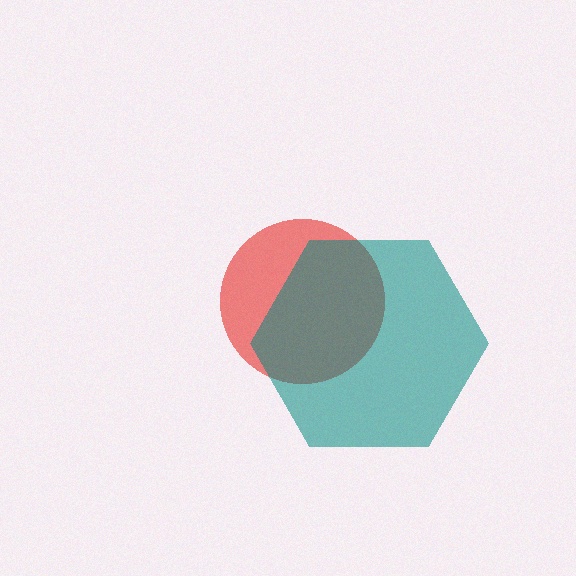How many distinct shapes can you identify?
There are 2 distinct shapes: a red circle, a teal hexagon.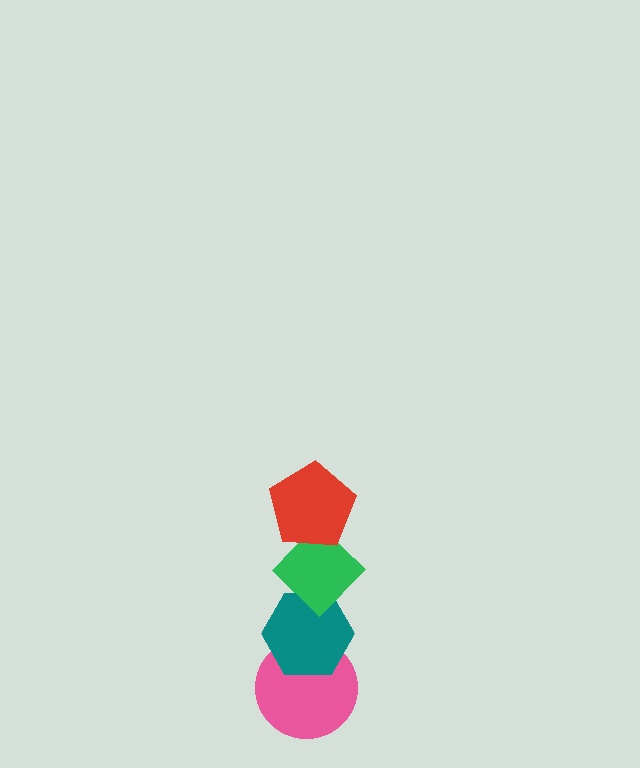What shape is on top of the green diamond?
The red pentagon is on top of the green diamond.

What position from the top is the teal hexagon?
The teal hexagon is 3rd from the top.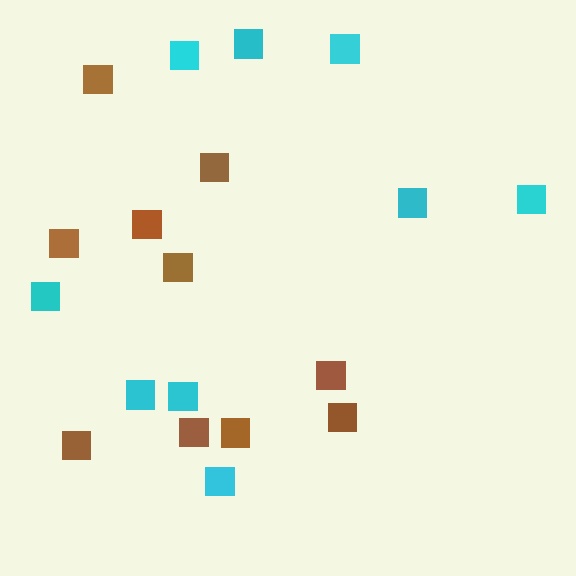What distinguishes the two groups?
There are 2 groups: one group of cyan squares (9) and one group of brown squares (10).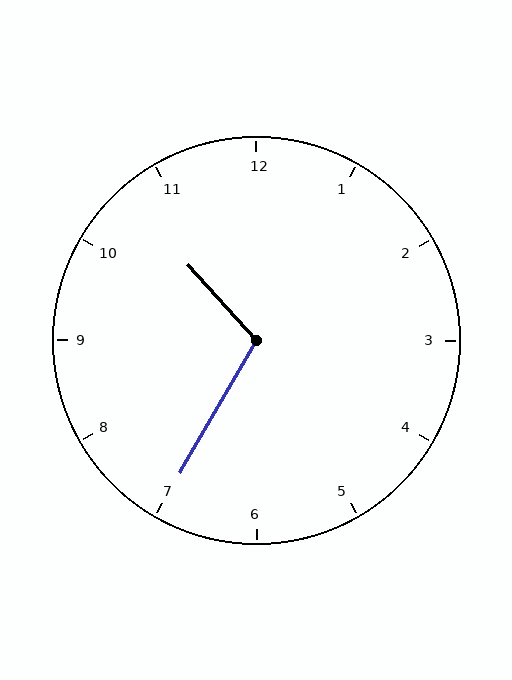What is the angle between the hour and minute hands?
Approximately 108 degrees.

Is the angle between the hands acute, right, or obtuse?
It is obtuse.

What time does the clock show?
10:35.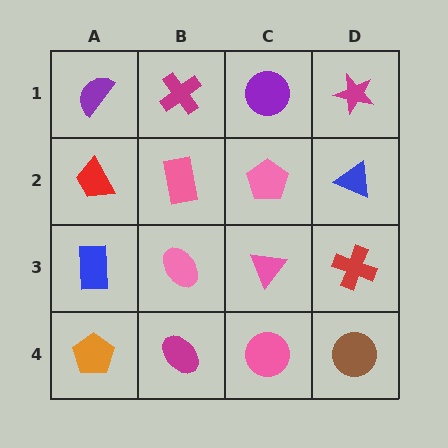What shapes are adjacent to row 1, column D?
A blue triangle (row 2, column D), a purple circle (row 1, column C).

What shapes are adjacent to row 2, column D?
A magenta star (row 1, column D), a red cross (row 3, column D), a pink pentagon (row 2, column C).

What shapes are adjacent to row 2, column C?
A purple circle (row 1, column C), a pink triangle (row 3, column C), a pink rectangle (row 2, column B), a blue triangle (row 2, column D).